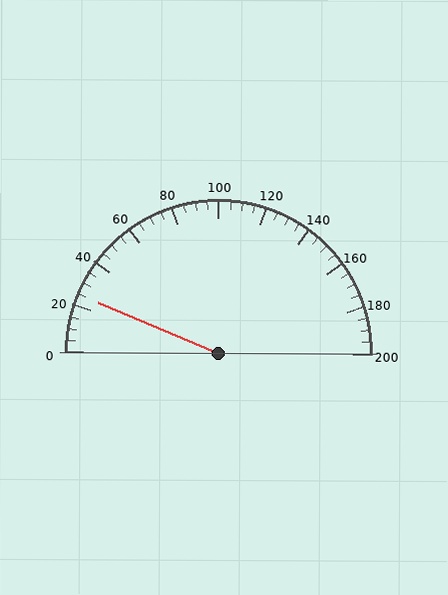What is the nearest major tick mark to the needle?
The nearest major tick mark is 20.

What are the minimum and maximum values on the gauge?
The gauge ranges from 0 to 200.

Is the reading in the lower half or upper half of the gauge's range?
The reading is in the lower half of the range (0 to 200).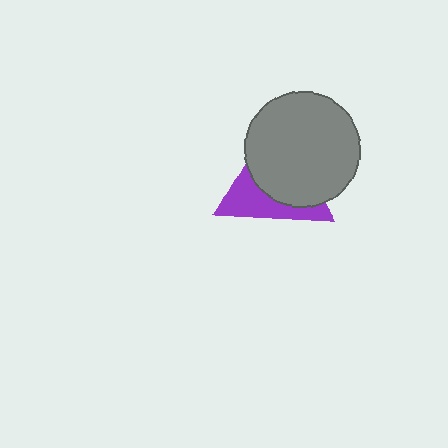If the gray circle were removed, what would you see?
You would see the complete purple triangle.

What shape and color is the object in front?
The object in front is a gray circle.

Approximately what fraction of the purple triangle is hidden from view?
Roughly 61% of the purple triangle is hidden behind the gray circle.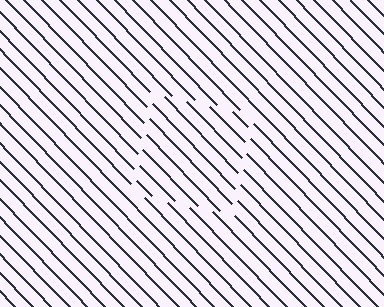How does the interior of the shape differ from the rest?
The interior of the shape contains the same grating, shifted by half a period — the contour is defined by the phase discontinuity where line-ends from the inner and outer gratings abut.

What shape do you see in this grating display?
An illusory square. The interior of the shape contains the same grating, shifted by half a period — the contour is defined by the phase discontinuity where line-ends from the inner and outer gratings abut.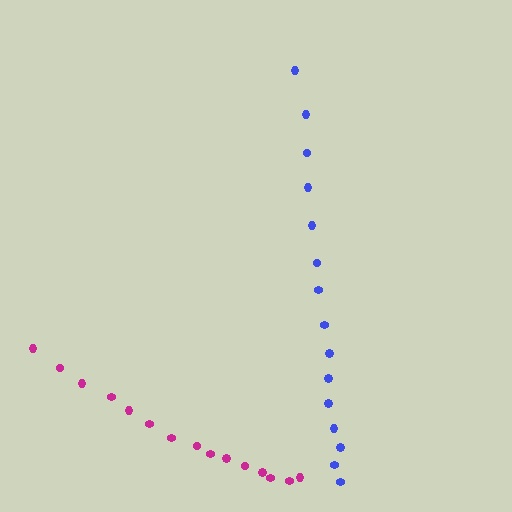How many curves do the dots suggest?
There are 2 distinct paths.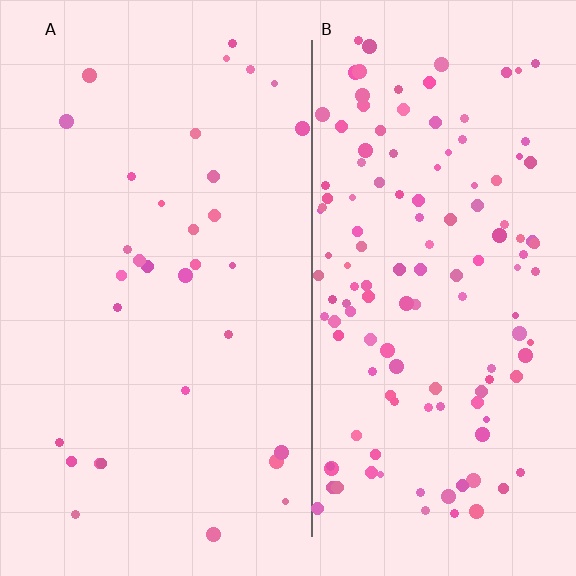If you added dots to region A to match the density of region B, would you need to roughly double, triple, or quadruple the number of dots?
Approximately quadruple.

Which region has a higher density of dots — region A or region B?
B (the right).